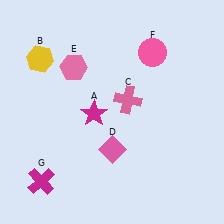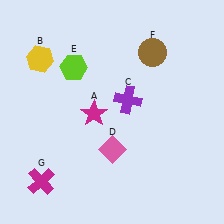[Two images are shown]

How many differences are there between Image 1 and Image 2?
There are 3 differences between the two images.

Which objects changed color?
C changed from pink to purple. E changed from pink to lime. F changed from pink to brown.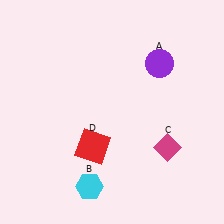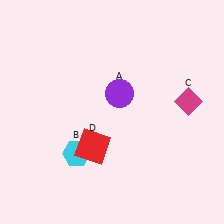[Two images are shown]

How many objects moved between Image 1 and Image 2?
3 objects moved between the two images.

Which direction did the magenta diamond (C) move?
The magenta diamond (C) moved up.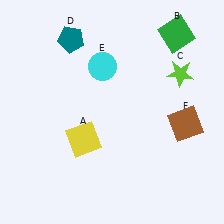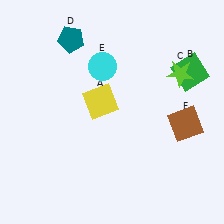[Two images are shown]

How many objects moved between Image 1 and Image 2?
2 objects moved between the two images.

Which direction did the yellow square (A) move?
The yellow square (A) moved up.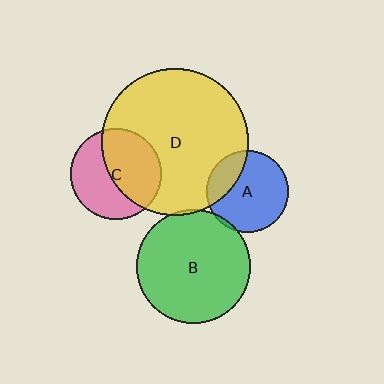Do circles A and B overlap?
Yes.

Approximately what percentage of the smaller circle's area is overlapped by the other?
Approximately 5%.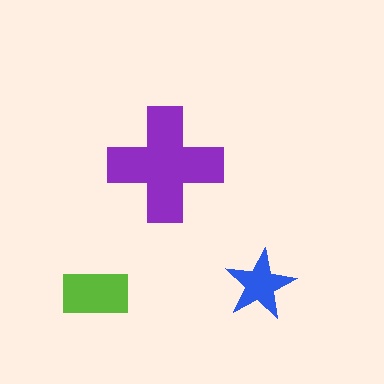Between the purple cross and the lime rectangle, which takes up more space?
The purple cross.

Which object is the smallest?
The blue star.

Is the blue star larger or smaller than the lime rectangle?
Smaller.